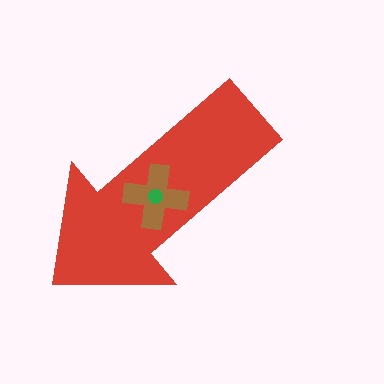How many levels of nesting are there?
3.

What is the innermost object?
The green circle.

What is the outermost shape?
The red arrow.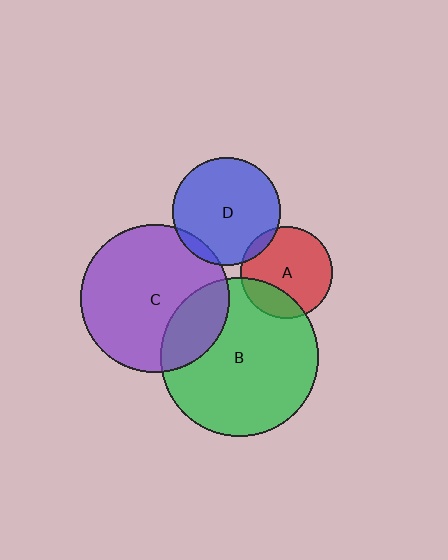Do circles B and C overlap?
Yes.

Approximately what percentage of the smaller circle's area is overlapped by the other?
Approximately 25%.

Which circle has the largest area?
Circle B (green).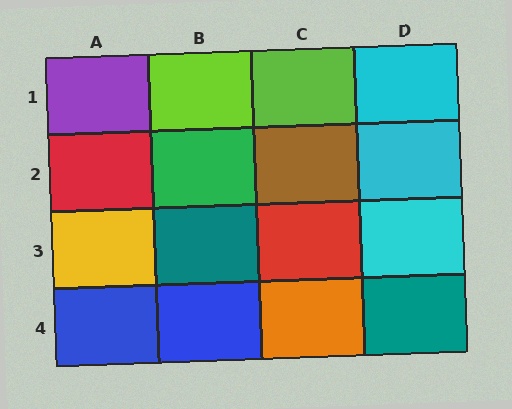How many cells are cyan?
3 cells are cyan.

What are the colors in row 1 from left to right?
Purple, lime, lime, cyan.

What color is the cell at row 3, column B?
Teal.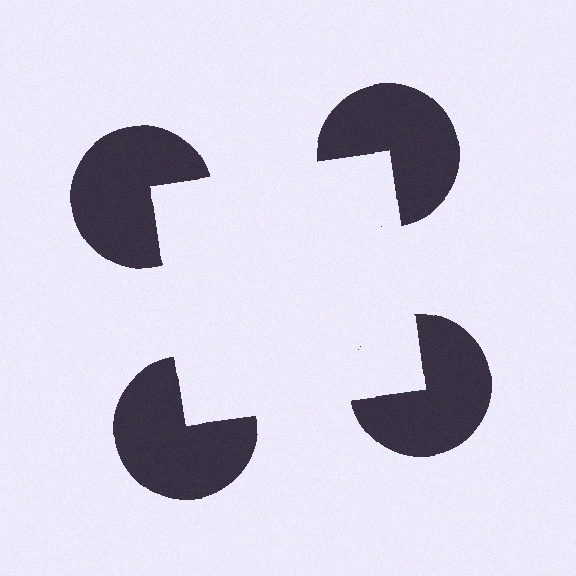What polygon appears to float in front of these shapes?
An illusory square — its edges are inferred from the aligned wedge cuts in the pac-man discs, not physically drawn.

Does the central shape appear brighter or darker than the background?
It typically appears slightly brighter than the background, even though no actual brightness change is drawn.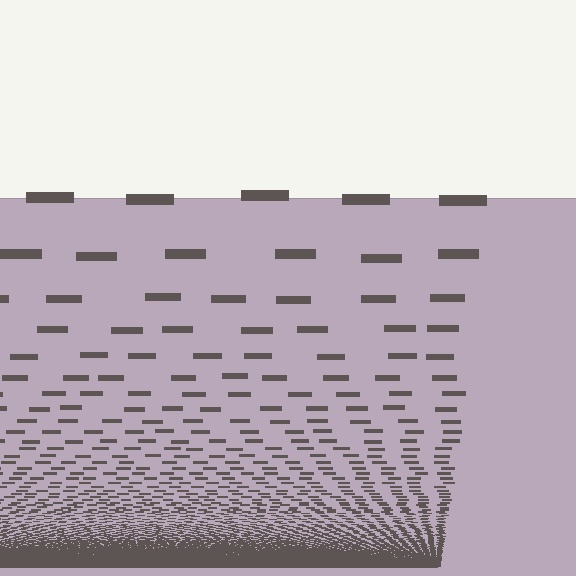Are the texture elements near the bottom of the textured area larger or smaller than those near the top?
Smaller. The gradient is inverted — elements near the bottom are smaller and denser.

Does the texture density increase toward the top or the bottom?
Density increases toward the bottom.